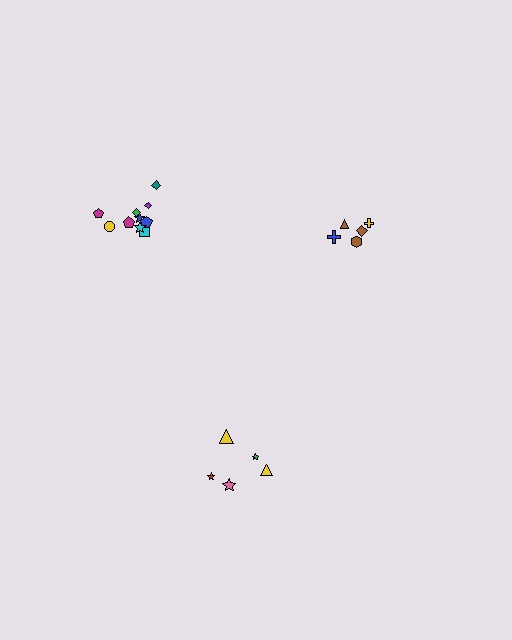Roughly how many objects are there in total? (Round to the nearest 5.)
Roughly 20 objects in total.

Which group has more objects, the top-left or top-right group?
The top-left group.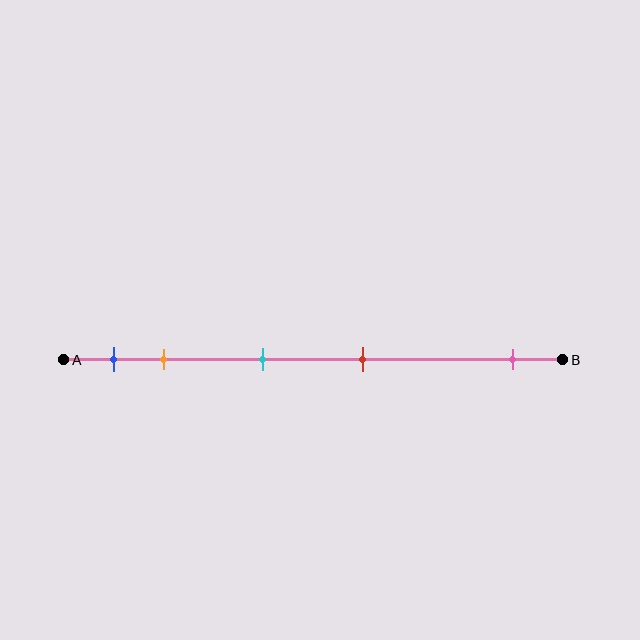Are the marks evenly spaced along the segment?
No, the marks are not evenly spaced.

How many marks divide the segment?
There are 5 marks dividing the segment.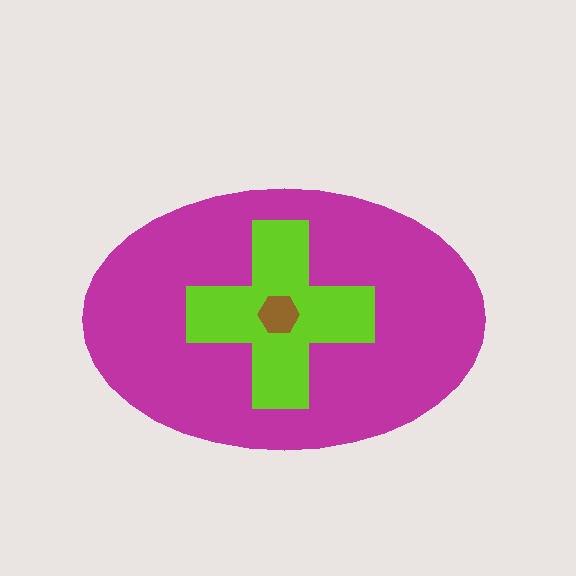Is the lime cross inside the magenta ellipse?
Yes.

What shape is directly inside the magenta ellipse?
The lime cross.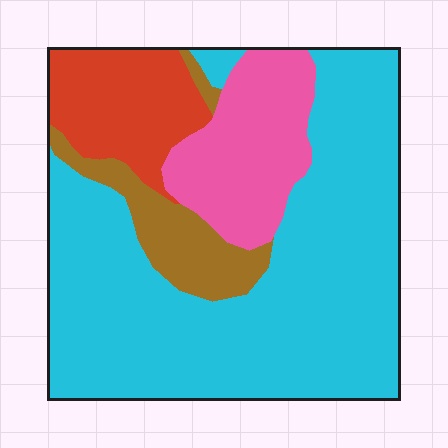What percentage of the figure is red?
Red covers around 15% of the figure.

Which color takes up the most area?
Cyan, at roughly 60%.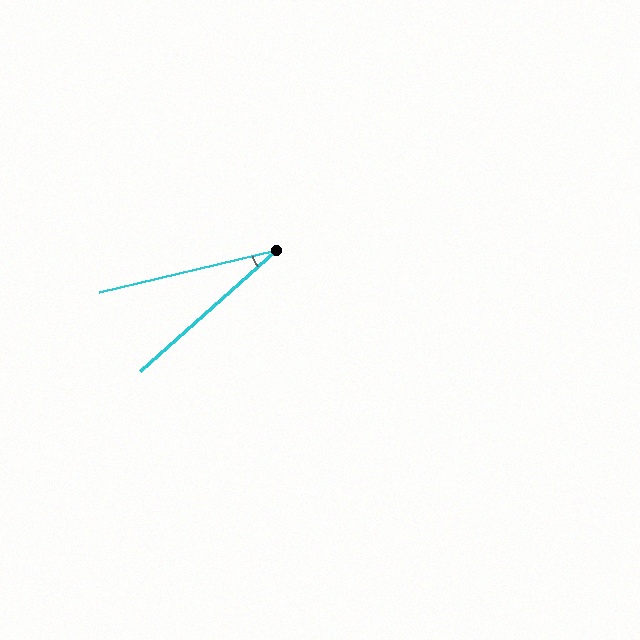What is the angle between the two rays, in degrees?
Approximately 28 degrees.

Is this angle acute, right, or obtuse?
It is acute.